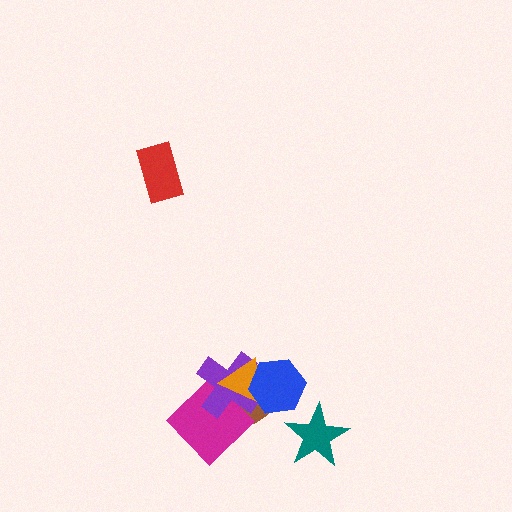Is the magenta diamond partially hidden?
Yes, it is partially covered by another shape.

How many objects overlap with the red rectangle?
0 objects overlap with the red rectangle.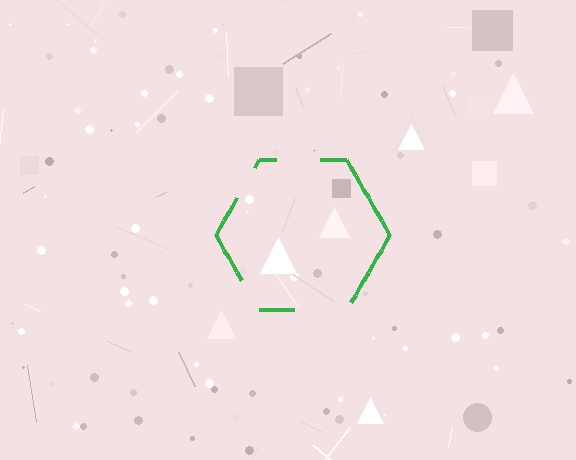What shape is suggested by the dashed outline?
The dashed outline suggests a hexagon.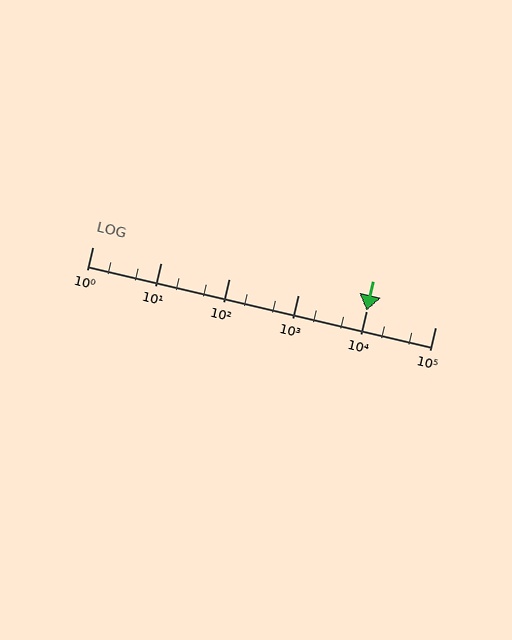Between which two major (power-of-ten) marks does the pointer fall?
The pointer is between 10000 and 100000.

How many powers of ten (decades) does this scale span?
The scale spans 5 decades, from 1 to 100000.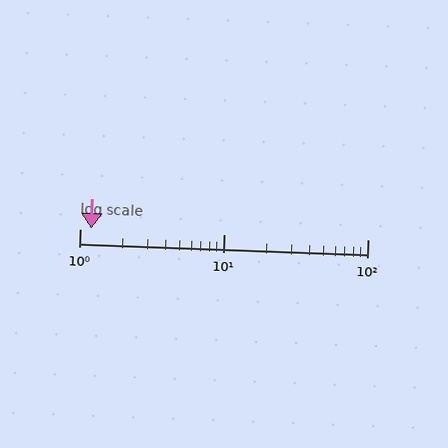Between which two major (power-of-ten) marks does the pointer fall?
The pointer is between 1 and 10.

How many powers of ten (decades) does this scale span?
The scale spans 2 decades, from 1 to 100.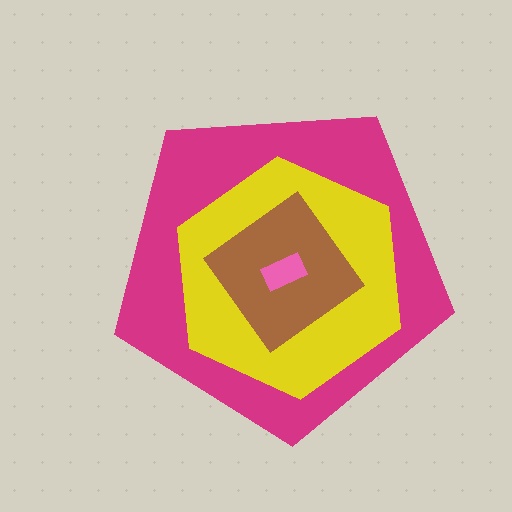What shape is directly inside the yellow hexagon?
The brown diamond.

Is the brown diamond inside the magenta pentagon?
Yes.